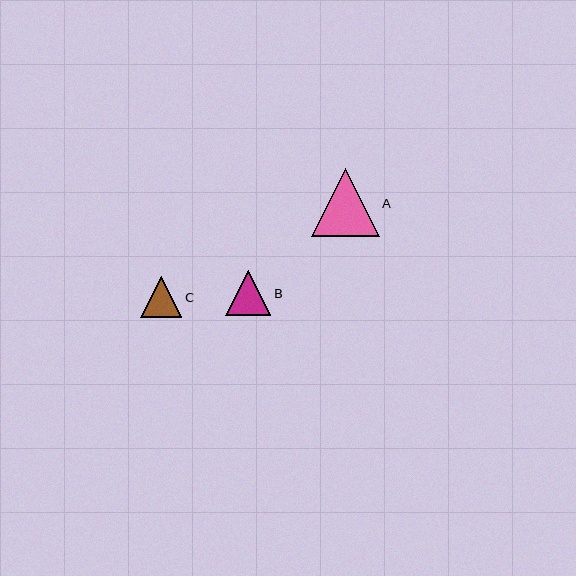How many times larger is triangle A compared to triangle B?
Triangle A is approximately 1.5 times the size of triangle B.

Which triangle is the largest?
Triangle A is the largest with a size of approximately 68 pixels.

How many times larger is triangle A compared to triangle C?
Triangle A is approximately 1.6 times the size of triangle C.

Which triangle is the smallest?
Triangle C is the smallest with a size of approximately 41 pixels.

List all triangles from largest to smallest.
From largest to smallest: A, B, C.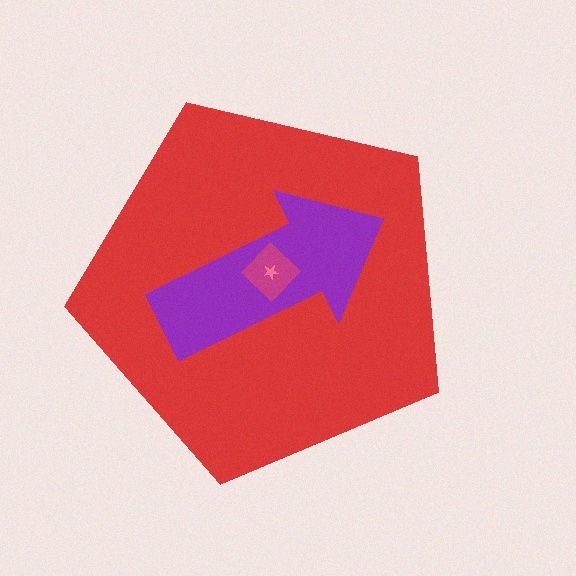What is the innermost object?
The pink star.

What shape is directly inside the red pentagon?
The purple arrow.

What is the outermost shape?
The red pentagon.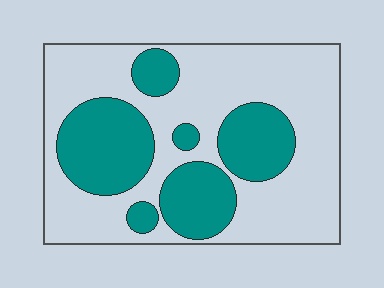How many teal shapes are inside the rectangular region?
6.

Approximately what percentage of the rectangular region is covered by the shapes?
Approximately 35%.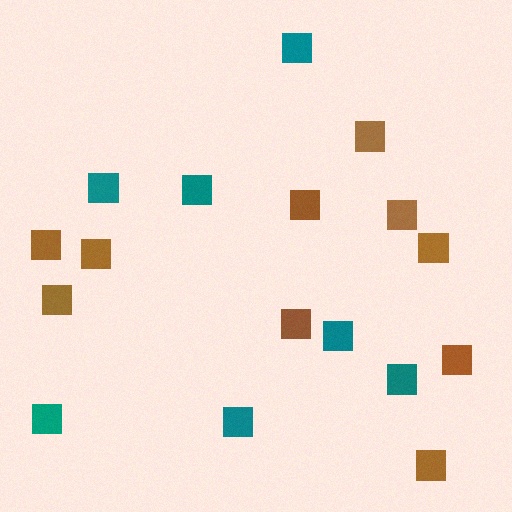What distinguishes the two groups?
There are 2 groups: one group of brown squares (10) and one group of teal squares (7).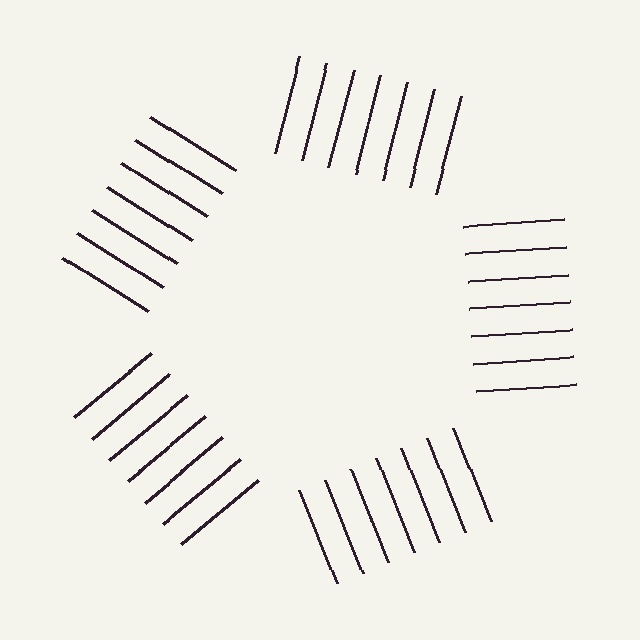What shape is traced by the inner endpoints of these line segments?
An illusory pentagon — the line segments terminate on its edges but no continuous stroke is drawn.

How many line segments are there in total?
35 — 7 along each of the 5 edges.